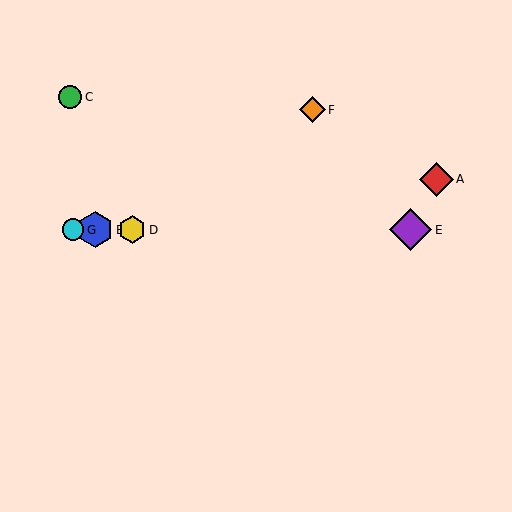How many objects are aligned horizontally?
4 objects (B, D, E, G) are aligned horizontally.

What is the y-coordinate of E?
Object E is at y≈230.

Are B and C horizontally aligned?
No, B is at y≈230 and C is at y≈97.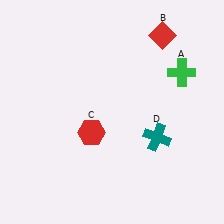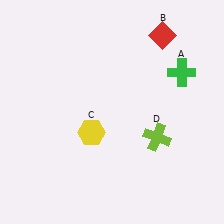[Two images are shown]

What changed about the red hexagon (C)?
In Image 1, C is red. In Image 2, it changed to yellow.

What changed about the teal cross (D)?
In Image 1, D is teal. In Image 2, it changed to lime.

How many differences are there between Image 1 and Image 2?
There are 2 differences between the two images.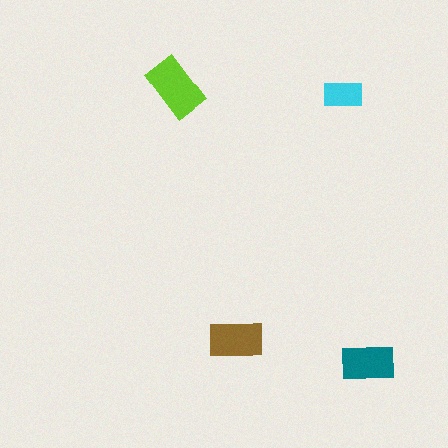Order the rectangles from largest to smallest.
the lime one, the brown one, the teal one, the cyan one.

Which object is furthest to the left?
The lime rectangle is leftmost.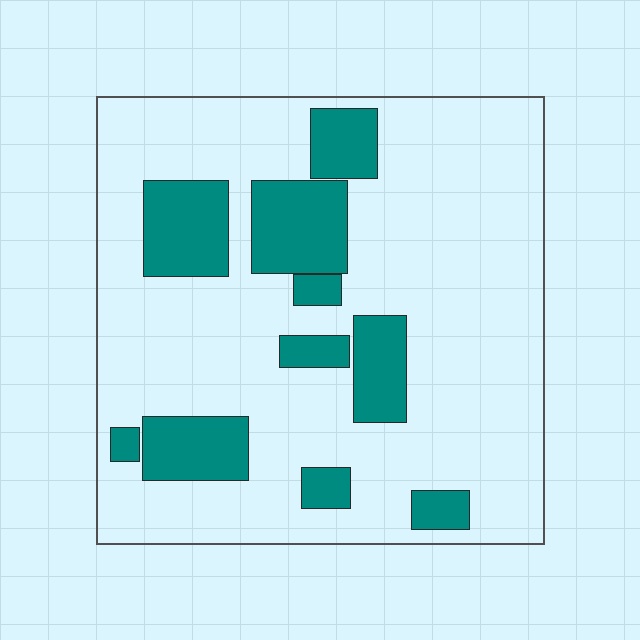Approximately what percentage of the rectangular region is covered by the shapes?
Approximately 20%.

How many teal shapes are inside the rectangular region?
10.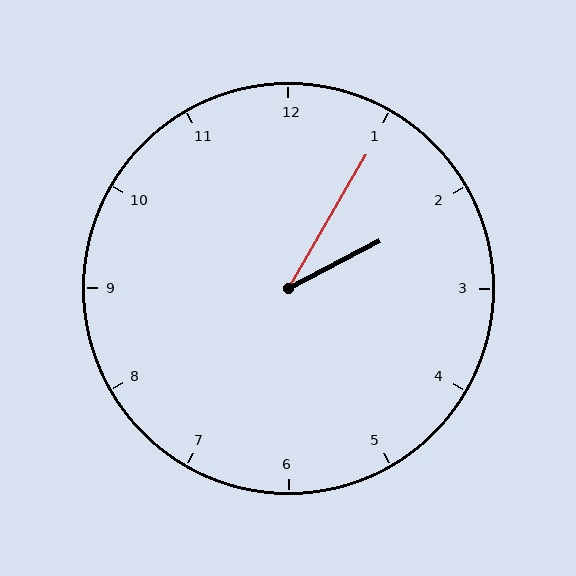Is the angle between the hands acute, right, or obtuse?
It is acute.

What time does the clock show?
2:05.